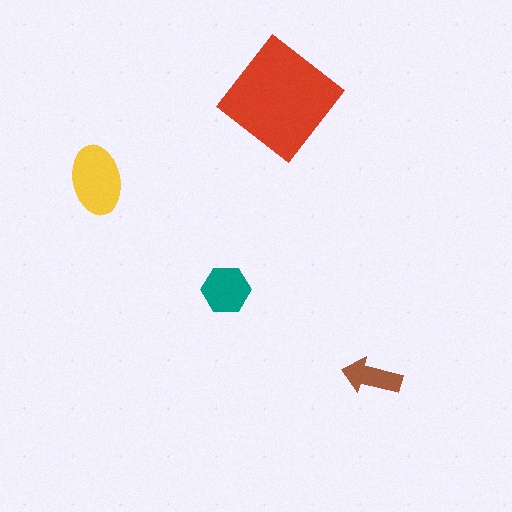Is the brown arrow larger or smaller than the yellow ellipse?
Smaller.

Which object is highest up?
The red diamond is topmost.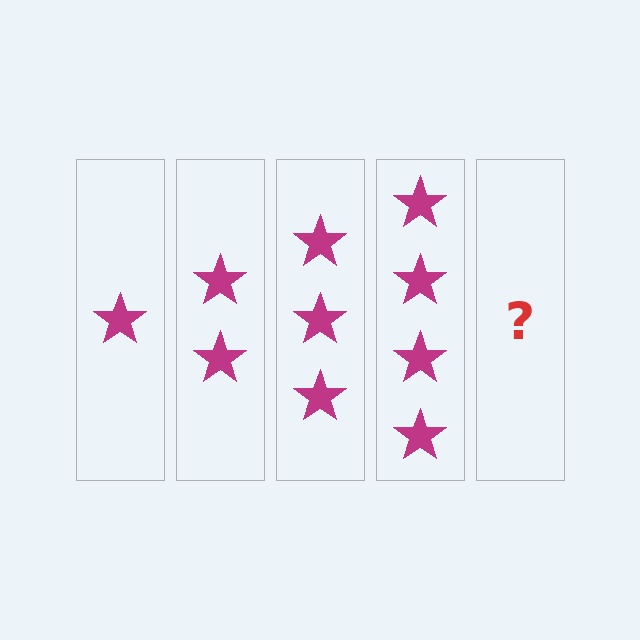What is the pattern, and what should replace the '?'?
The pattern is that each step adds one more star. The '?' should be 5 stars.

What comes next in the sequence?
The next element should be 5 stars.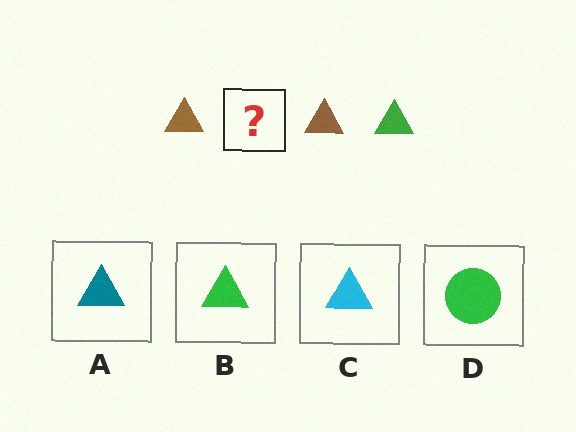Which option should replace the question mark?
Option B.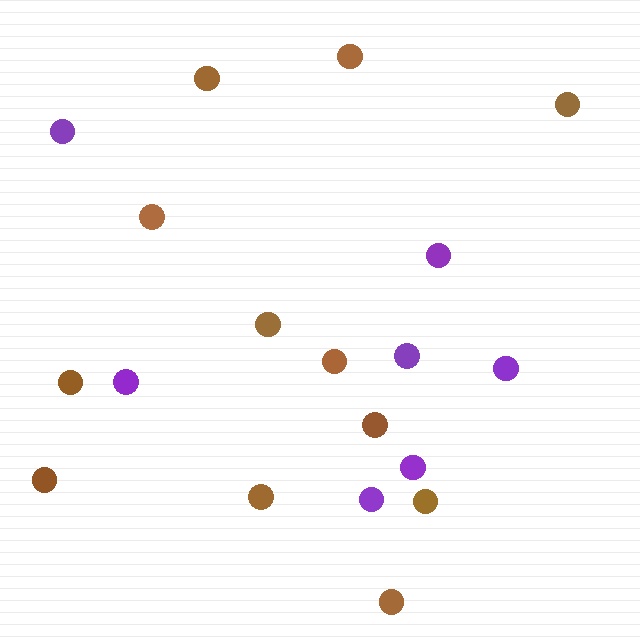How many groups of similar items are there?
There are 2 groups: one group of purple circles (7) and one group of brown circles (12).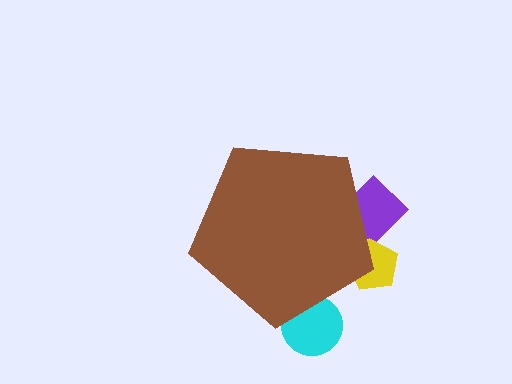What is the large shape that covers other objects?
A brown pentagon.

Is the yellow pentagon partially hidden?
Yes, the yellow pentagon is partially hidden behind the brown pentagon.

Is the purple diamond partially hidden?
Yes, the purple diamond is partially hidden behind the brown pentagon.